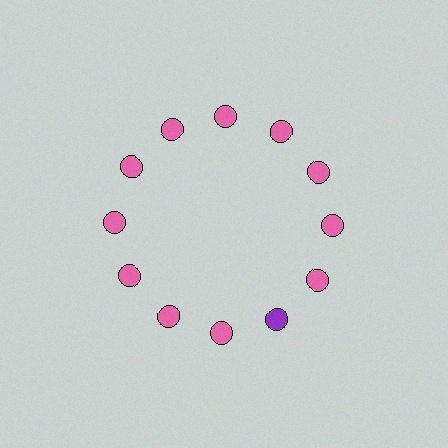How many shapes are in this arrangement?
There are 12 shapes arranged in a ring pattern.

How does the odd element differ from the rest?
It has a different color: purple instead of pink.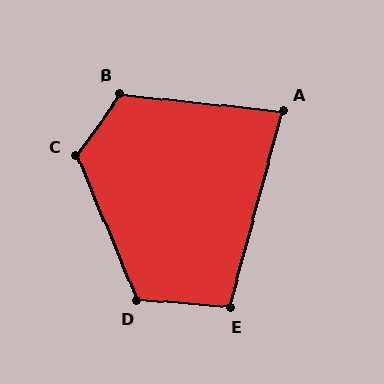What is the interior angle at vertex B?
Approximately 120 degrees (obtuse).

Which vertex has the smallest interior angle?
A, at approximately 81 degrees.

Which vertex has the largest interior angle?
C, at approximately 122 degrees.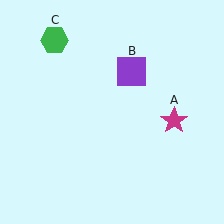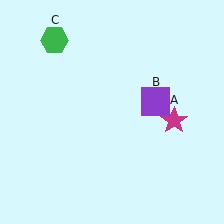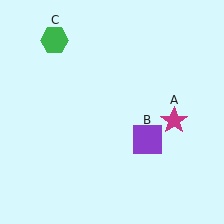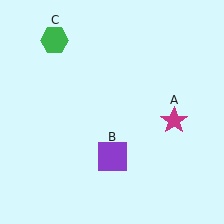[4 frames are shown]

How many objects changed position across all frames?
1 object changed position: purple square (object B).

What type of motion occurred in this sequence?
The purple square (object B) rotated clockwise around the center of the scene.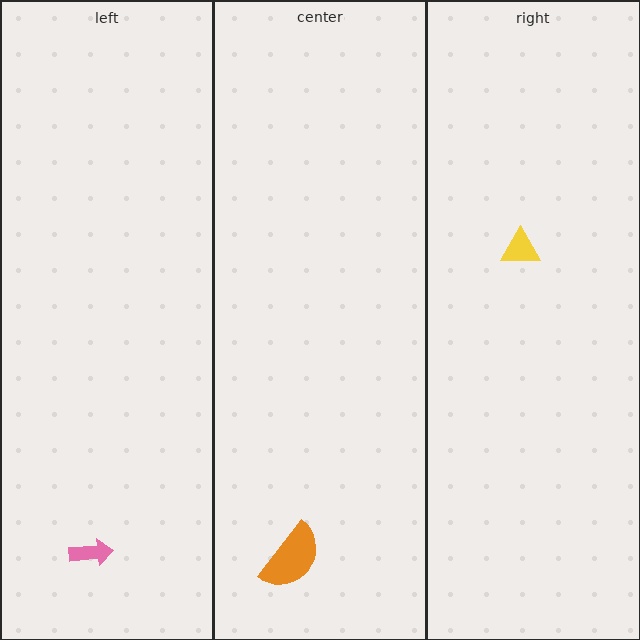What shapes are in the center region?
The orange semicircle.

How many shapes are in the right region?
1.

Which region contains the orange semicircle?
The center region.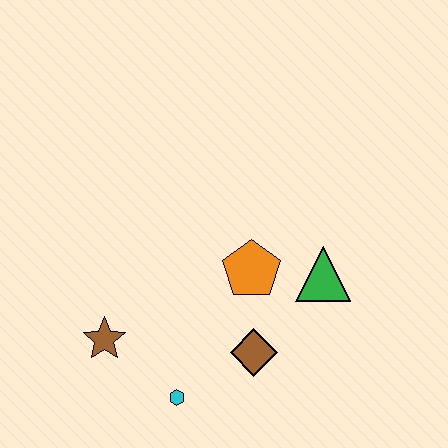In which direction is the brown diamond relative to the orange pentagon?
The brown diamond is below the orange pentagon.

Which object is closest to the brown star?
The cyan hexagon is closest to the brown star.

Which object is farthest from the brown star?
The green triangle is farthest from the brown star.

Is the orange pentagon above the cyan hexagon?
Yes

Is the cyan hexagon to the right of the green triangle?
No